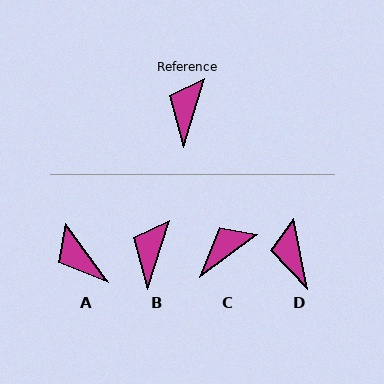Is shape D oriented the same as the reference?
No, it is off by about 29 degrees.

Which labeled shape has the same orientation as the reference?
B.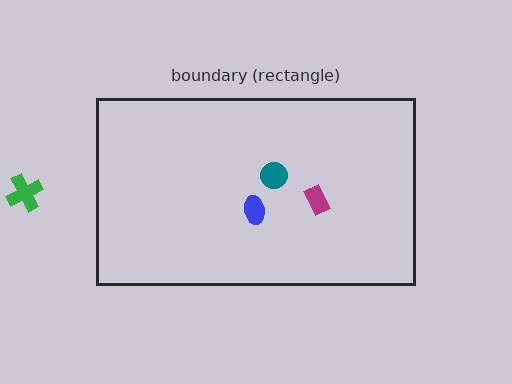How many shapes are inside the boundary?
3 inside, 1 outside.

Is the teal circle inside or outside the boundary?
Inside.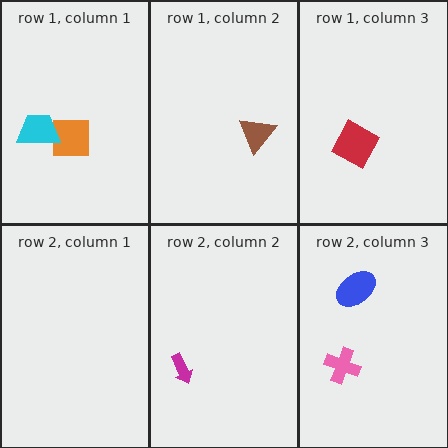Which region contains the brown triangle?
The row 1, column 2 region.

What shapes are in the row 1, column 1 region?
The orange square, the cyan trapezoid.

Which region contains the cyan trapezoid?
The row 1, column 1 region.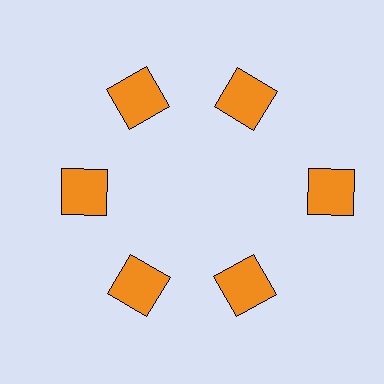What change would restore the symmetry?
The symmetry would be restored by moving it inward, back onto the ring so that all 6 squares sit at equal angles and equal distance from the center.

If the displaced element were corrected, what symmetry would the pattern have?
It would have 6-fold rotational symmetry — the pattern would map onto itself every 60 degrees.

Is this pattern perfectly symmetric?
No. The 6 orange squares are arranged in a ring, but one element near the 3 o'clock position is pushed outward from the center, breaking the 6-fold rotational symmetry.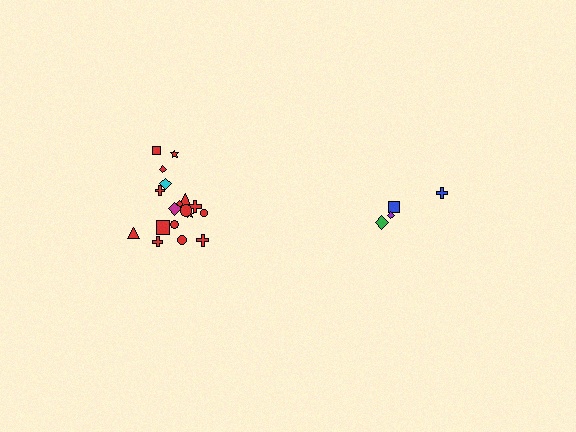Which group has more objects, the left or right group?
The left group.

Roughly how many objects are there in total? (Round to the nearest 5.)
Roughly 20 objects in total.